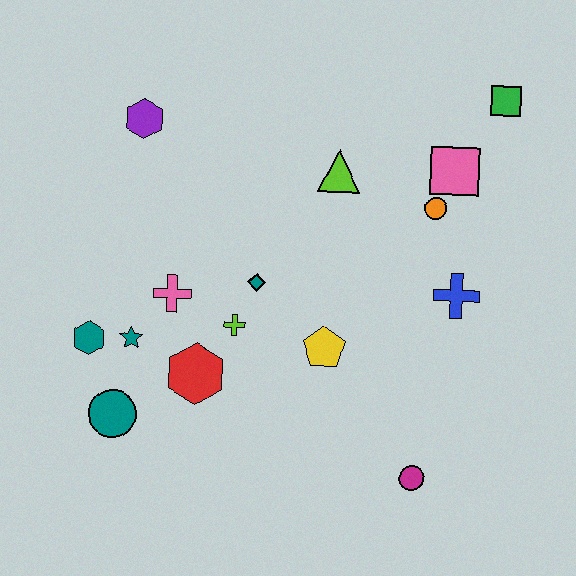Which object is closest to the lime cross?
The teal diamond is closest to the lime cross.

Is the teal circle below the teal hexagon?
Yes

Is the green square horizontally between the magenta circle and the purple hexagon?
No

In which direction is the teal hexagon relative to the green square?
The teal hexagon is to the left of the green square.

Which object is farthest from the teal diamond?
The green square is farthest from the teal diamond.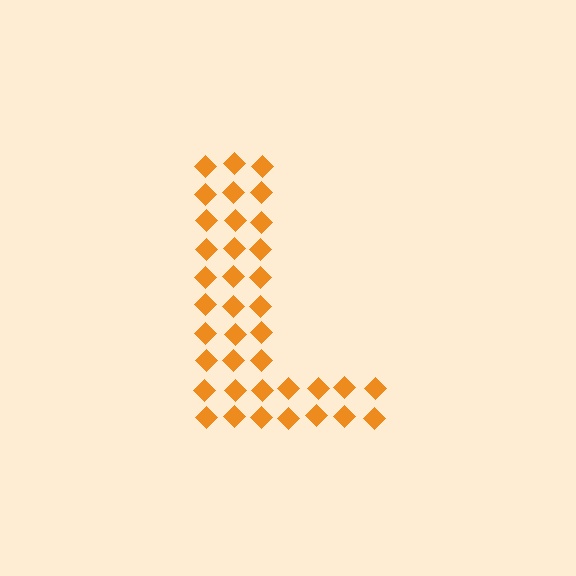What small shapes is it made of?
It is made of small diamonds.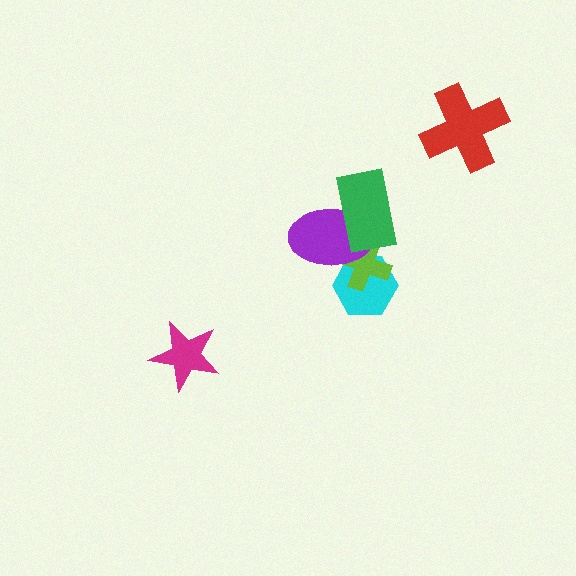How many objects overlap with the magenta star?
0 objects overlap with the magenta star.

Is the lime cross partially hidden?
Yes, it is partially covered by another shape.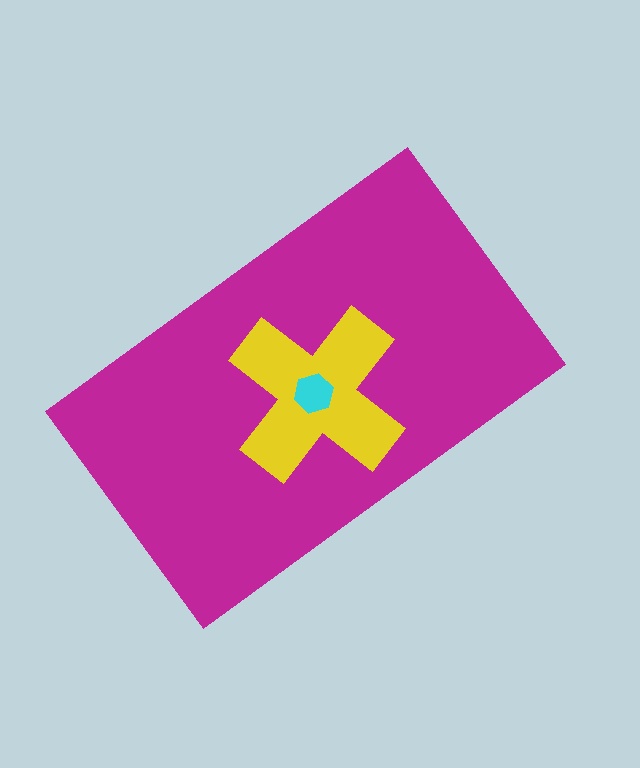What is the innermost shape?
The cyan hexagon.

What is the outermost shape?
The magenta rectangle.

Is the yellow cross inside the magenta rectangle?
Yes.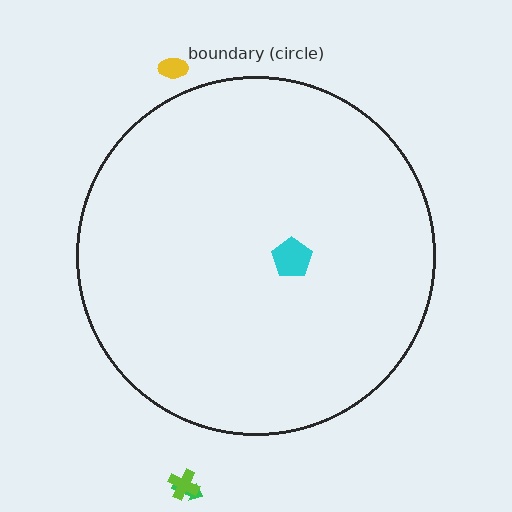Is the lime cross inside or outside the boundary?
Outside.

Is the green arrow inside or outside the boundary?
Outside.